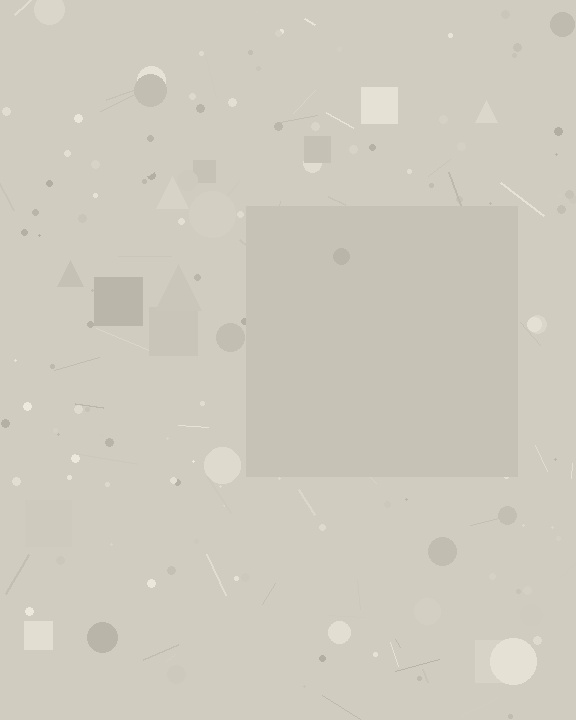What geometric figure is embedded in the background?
A square is embedded in the background.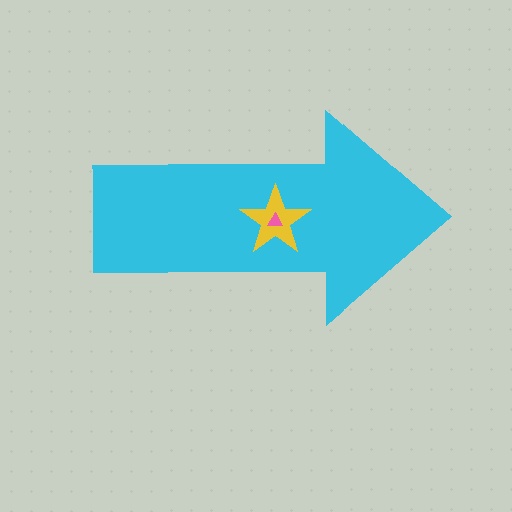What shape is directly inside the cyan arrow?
The yellow star.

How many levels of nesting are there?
3.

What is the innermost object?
The pink triangle.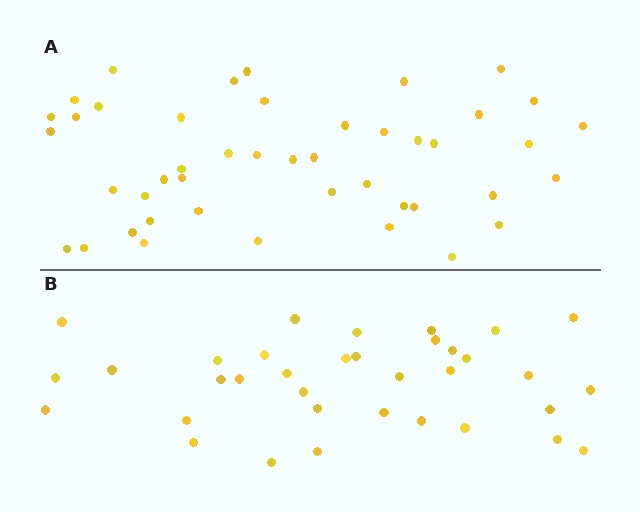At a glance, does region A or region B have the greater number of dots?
Region A (the top region) has more dots.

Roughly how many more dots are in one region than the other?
Region A has roughly 10 or so more dots than region B.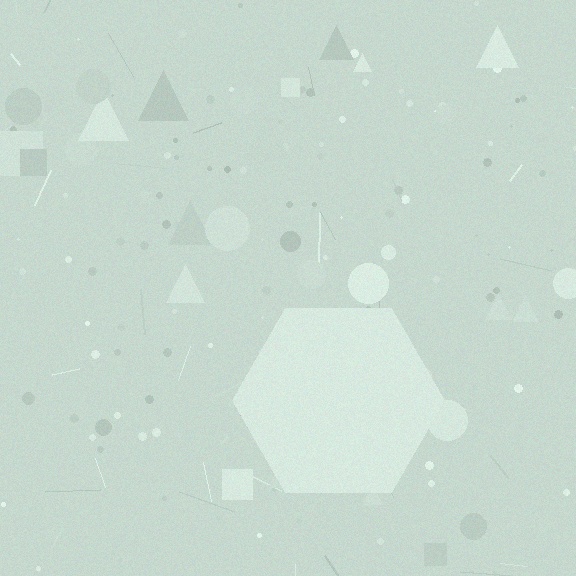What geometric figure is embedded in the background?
A hexagon is embedded in the background.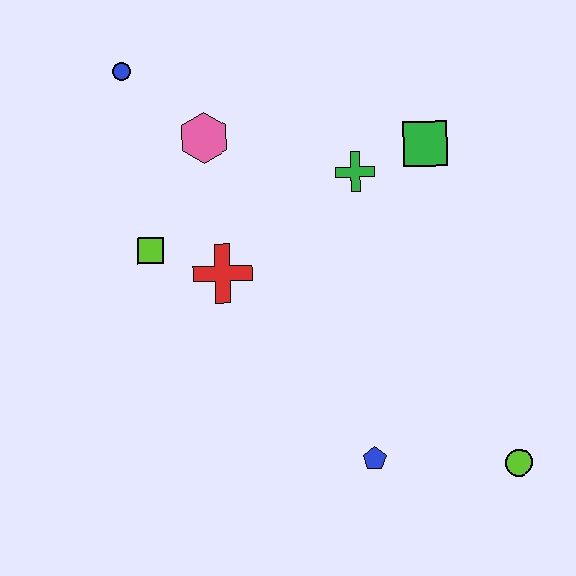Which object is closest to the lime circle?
The blue pentagon is closest to the lime circle.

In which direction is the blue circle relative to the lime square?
The blue circle is above the lime square.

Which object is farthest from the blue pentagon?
The blue circle is farthest from the blue pentagon.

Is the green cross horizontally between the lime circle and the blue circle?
Yes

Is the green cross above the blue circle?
No